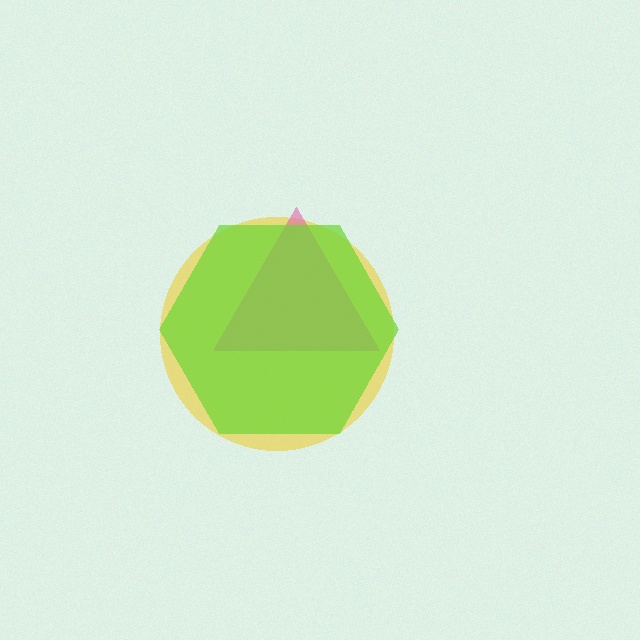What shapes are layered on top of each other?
The layered shapes are: a yellow circle, a pink triangle, a lime hexagon.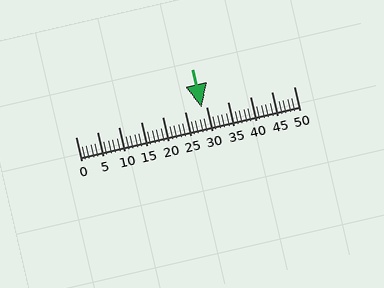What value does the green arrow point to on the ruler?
The green arrow points to approximately 29.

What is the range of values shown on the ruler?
The ruler shows values from 0 to 50.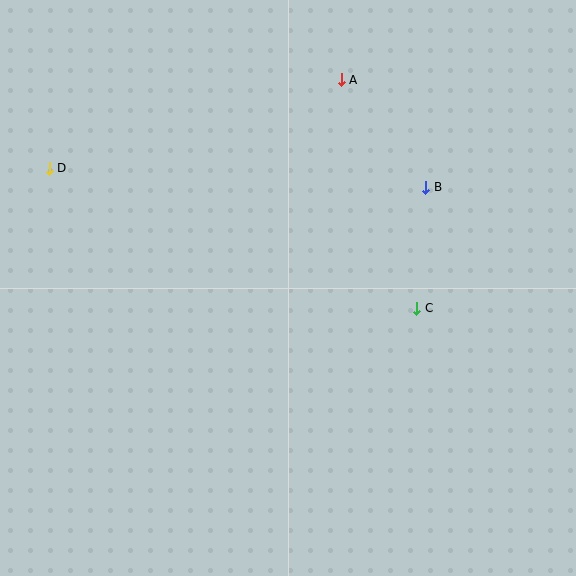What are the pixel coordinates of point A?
Point A is at (341, 80).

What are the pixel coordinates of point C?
Point C is at (417, 308).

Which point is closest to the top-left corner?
Point D is closest to the top-left corner.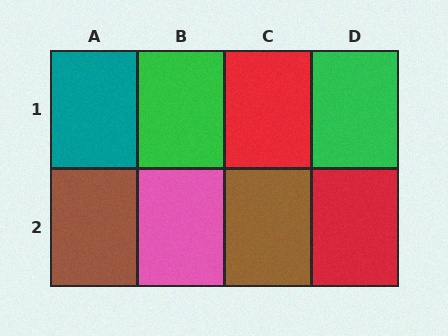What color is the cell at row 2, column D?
Red.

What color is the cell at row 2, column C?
Brown.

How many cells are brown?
2 cells are brown.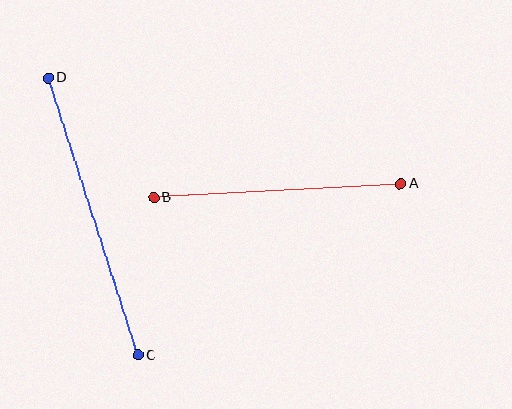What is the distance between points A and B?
The distance is approximately 247 pixels.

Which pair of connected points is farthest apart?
Points C and D are farthest apart.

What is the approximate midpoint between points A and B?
The midpoint is at approximately (277, 191) pixels.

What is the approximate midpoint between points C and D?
The midpoint is at approximately (93, 216) pixels.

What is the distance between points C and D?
The distance is approximately 291 pixels.